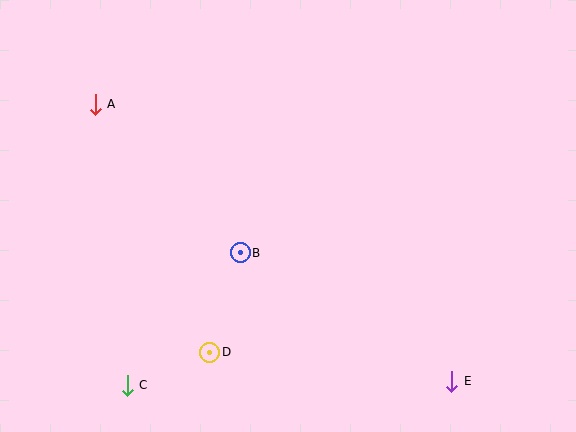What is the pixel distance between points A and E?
The distance between A and E is 452 pixels.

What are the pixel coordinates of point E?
Point E is at (452, 381).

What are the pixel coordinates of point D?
Point D is at (210, 352).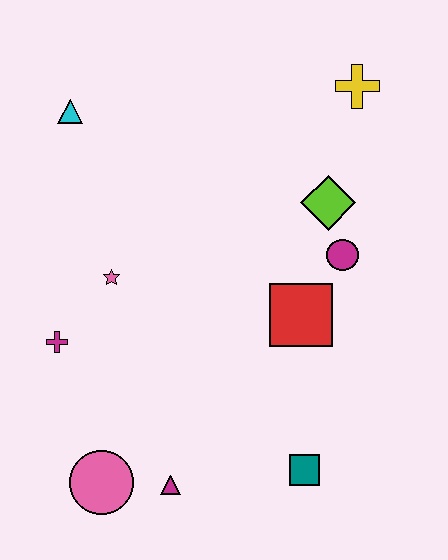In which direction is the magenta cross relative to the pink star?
The magenta cross is below the pink star.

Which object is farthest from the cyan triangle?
The teal square is farthest from the cyan triangle.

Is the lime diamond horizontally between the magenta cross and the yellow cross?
Yes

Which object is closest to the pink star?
The magenta cross is closest to the pink star.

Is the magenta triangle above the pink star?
No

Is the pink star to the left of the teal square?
Yes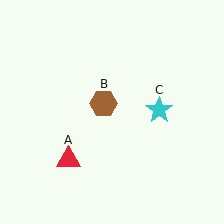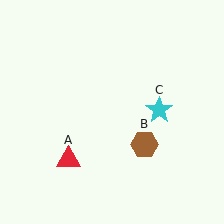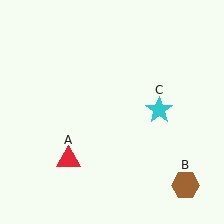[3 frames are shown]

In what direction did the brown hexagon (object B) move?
The brown hexagon (object B) moved down and to the right.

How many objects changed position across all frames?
1 object changed position: brown hexagon (object B).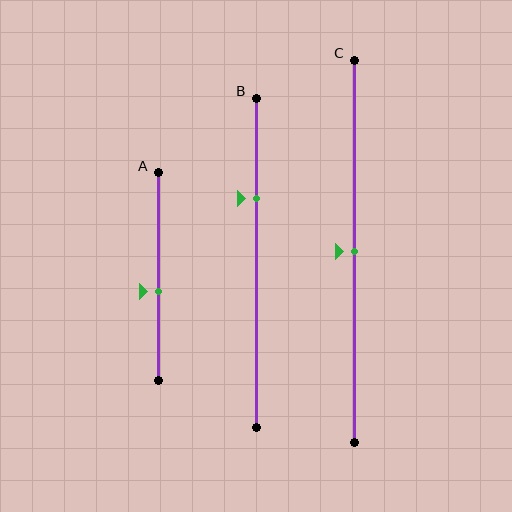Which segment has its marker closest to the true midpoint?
Segment C has its marker closest to the true midpoint.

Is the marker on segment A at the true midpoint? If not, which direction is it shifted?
No, the marker on segment A is shifted downward by about 7% of the segment length.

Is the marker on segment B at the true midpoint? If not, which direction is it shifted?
No, the marker on segment B is shifted upward by about 19% of the segment length.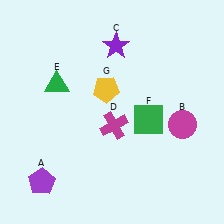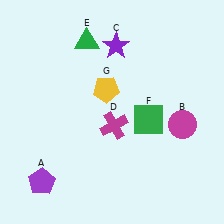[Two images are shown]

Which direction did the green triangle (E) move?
The green triangle (E) moved up.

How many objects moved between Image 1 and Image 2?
1 object moved between the two images.